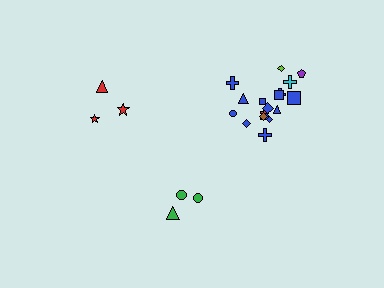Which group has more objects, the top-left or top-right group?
The top-right group.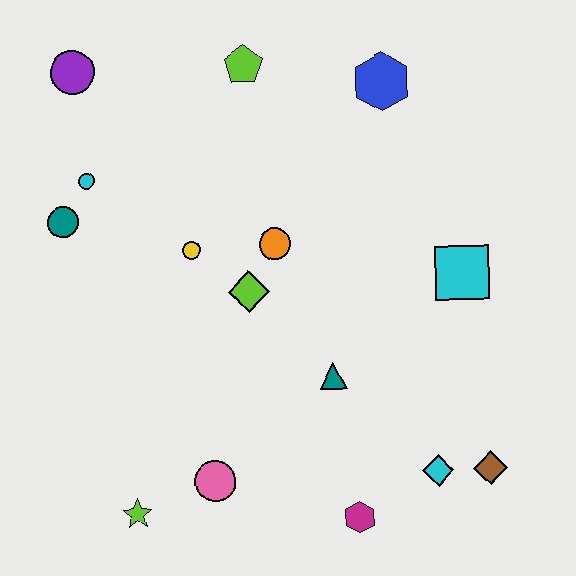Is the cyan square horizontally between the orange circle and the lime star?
No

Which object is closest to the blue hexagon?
The lime pentagon is closest to the blue hexagon.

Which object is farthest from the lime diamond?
The brown diamond is farthest from the lime diamond.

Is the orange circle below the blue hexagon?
Yes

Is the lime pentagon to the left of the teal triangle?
Yes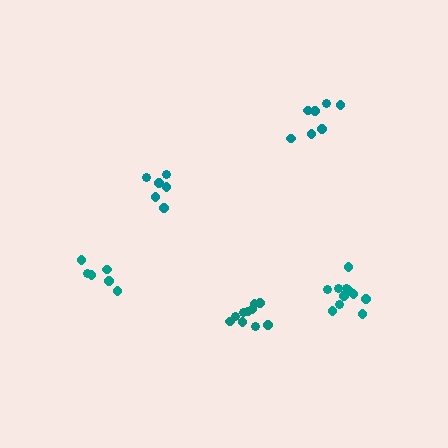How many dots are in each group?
Group 1: 6 dots, Group 2: 7 dots, Group 3: 6 dots, Group 4: 10 dots, Group 5: 11 dots (40 total).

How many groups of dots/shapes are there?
There are 5 groups.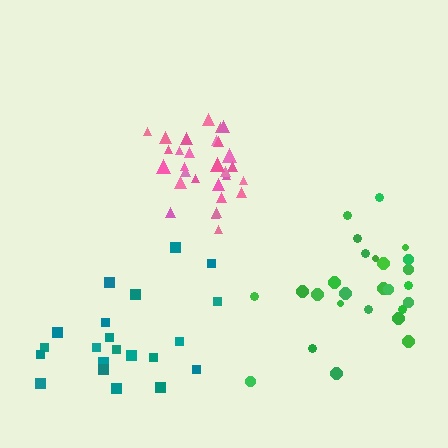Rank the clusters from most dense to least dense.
pink, green, teal.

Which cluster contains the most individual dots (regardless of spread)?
Pink (30).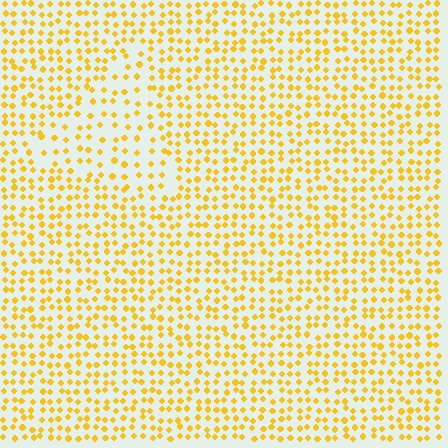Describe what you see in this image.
The image contains small yellow elements arranged at two different densities. A triangle-shaped region is visible where the elements are less densely packed than the surrounding area.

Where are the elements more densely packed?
The elements are more densely packed outside the triangle boundary.